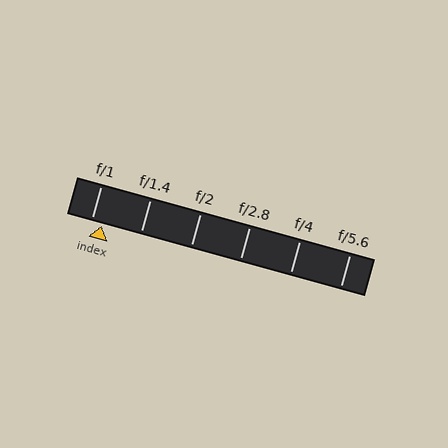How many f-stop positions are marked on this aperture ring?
There are 6 f-stop positions marked.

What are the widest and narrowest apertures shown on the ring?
The widest aperture shown is f/1 and the narrowest is f/5.6.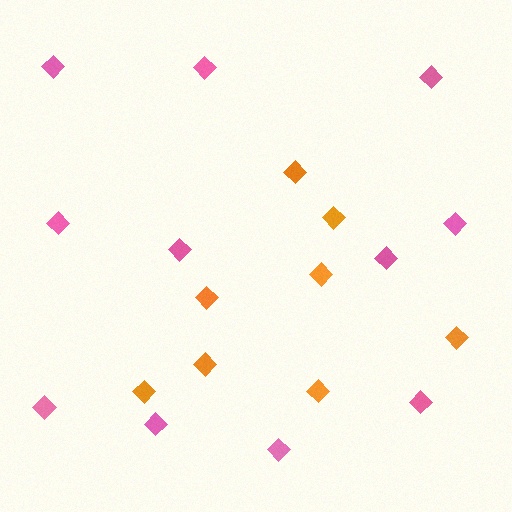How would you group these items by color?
There are 2 groups: one group of pink diamonds (11) and one group of orange diamonds (8).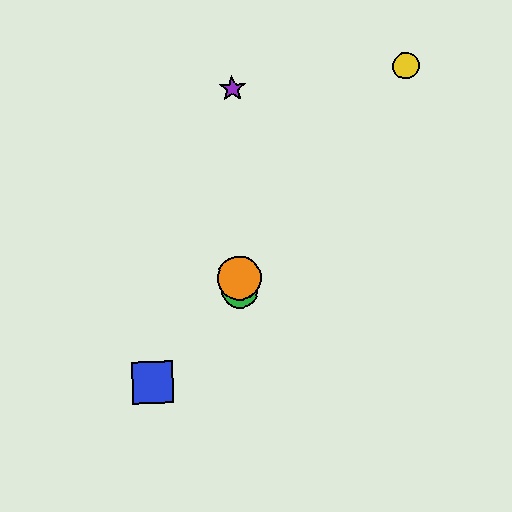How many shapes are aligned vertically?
4 shapes (the red star, the green circle, the purple star, the orange circle) are aligned vertically.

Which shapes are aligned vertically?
The red star, the green circle, the purple star, the orange circle are aligned vertically.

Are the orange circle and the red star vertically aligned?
Yes, both are at x≈239.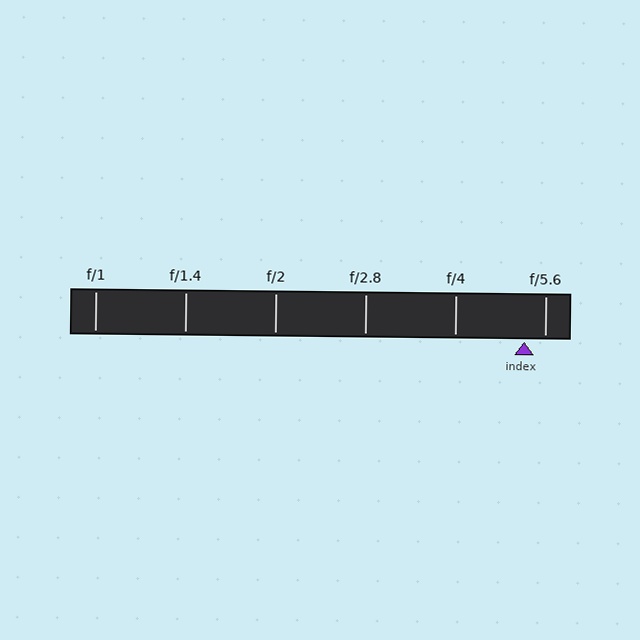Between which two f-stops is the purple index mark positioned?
The index mark is between f/4 and f/5.6.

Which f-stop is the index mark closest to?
The index mark is closest to f/5.6.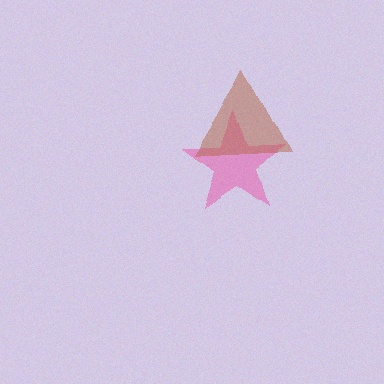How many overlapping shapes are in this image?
There are 2 overlapping shapes in the image.